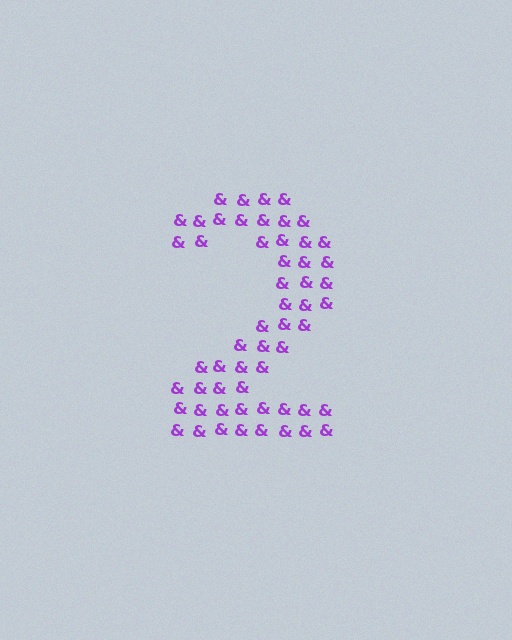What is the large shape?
The large shape is the digit 2.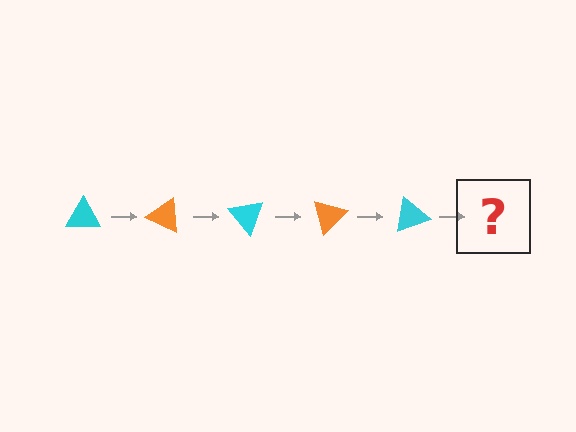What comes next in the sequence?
The next element should be an orange triangle, rotated 125 degrees from the start.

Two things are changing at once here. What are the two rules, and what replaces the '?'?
The two rules are that it rotates 25 degrees each step and the color cycles through cyan and orange. The '?' should be an orange triangle, rotated 125 degrees from the start.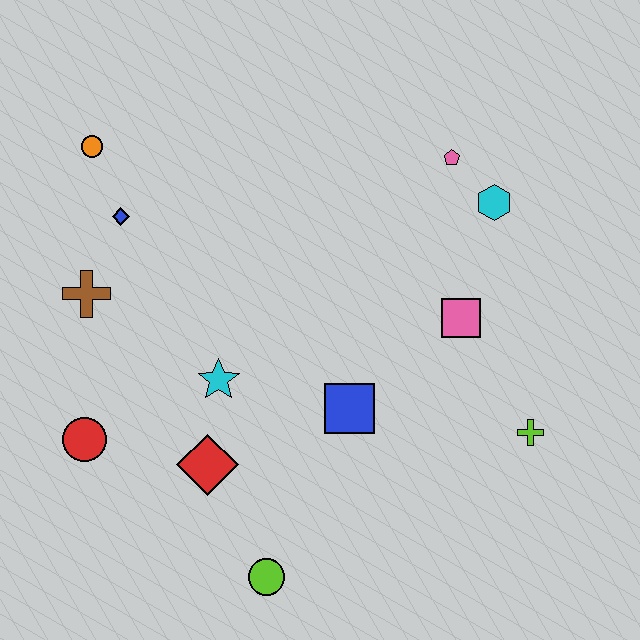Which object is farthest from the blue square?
The orange circle is farthest from the blue square.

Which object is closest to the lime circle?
The red diamond is closest to the lime circle.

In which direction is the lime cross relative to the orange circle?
The lime cross is to the right of the orange circle.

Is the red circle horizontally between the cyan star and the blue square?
No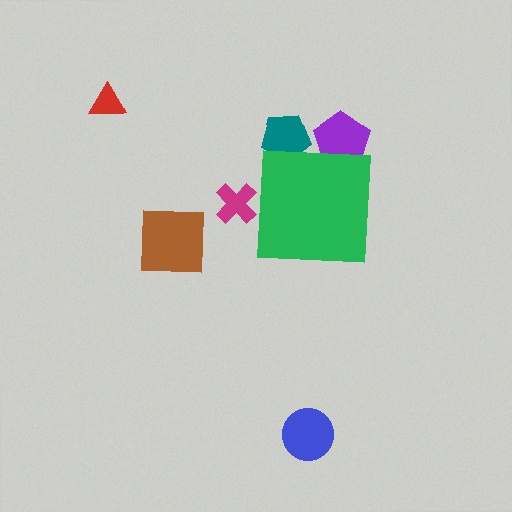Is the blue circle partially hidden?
No, the blue circle is fully visible.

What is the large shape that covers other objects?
A green square.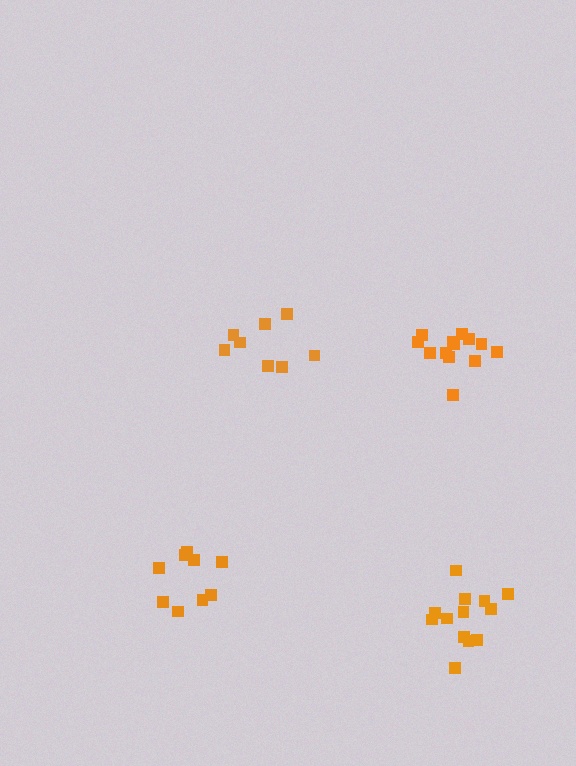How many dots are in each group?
Group 1: 13 dots, Group 2: 13 dots, Group 3: 9 dots, Group 4: 8 dots (43 total).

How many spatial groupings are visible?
There are 4 spatial groupings.